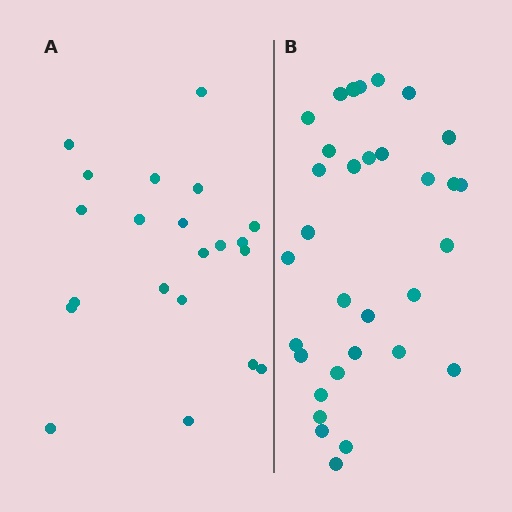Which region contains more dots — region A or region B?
Region B (the right region) has more dots.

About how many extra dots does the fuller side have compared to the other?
Region B has roughly 12 or so more dots than region A.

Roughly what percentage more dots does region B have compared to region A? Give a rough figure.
About 50% more.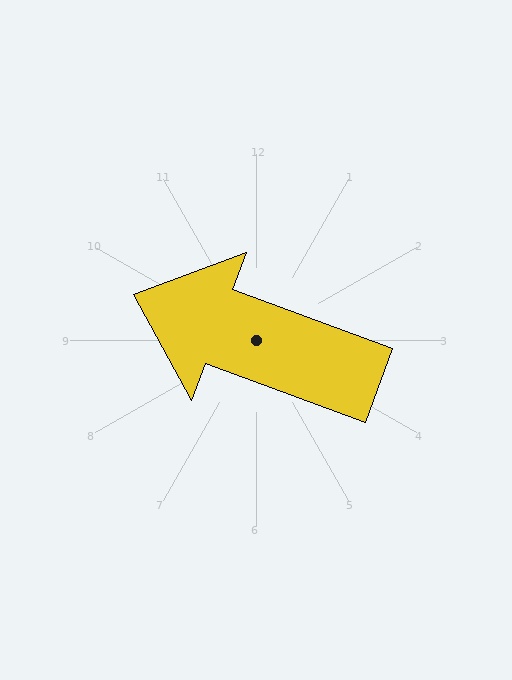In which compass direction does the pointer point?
West.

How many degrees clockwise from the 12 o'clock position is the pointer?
Approximately 290 degrees.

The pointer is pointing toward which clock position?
Roughly 10 o'clock.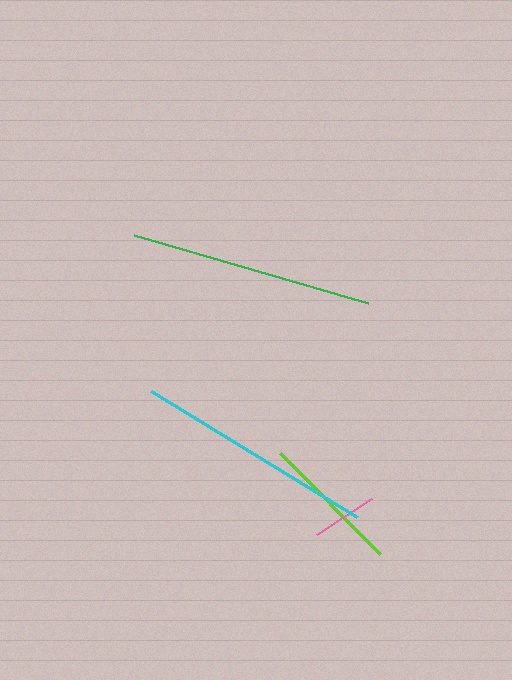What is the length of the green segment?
The green segment is approximately 244 pixels long.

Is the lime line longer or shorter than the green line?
The green line is longer than the lime line.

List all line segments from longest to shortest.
From longest to shortest: green, cyan, lime, pink.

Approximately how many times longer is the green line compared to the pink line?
The green line is approximately 3.7 times the length of the pink line.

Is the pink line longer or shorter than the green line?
The green line is longer than the pink line.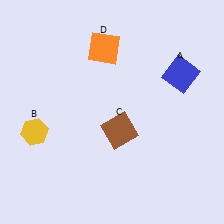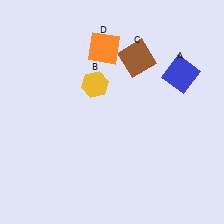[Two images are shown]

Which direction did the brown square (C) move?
The brown square (C) moved up.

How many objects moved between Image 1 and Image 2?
2 objects moved between the two images.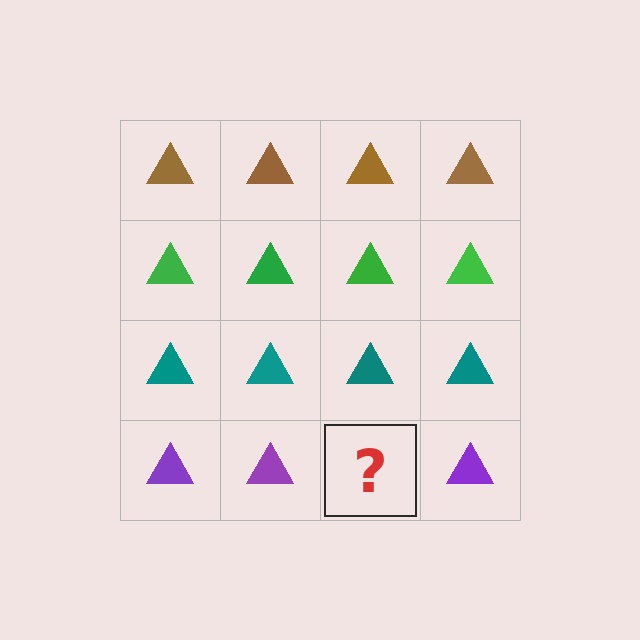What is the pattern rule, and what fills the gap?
The rule is that each row has a consistent color. The gap should be filled with a purple triangle.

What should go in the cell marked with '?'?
The missing cell should contain a purple triangle.